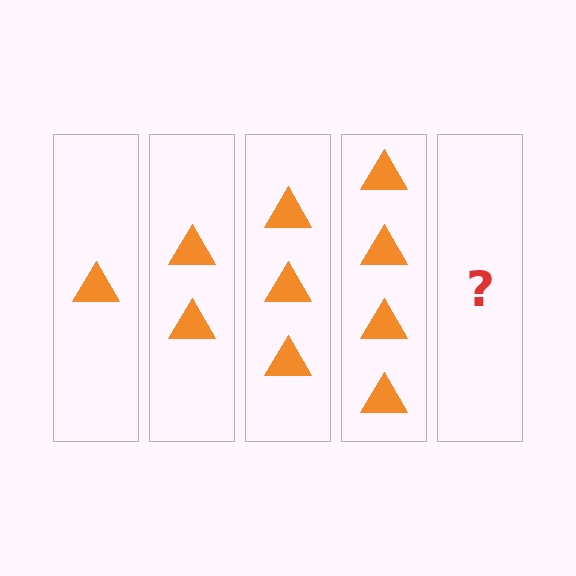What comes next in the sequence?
The next element should be 5 triangles.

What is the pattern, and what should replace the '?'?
The pattern is that each step adds one more triangle. The '?' should be 5 triangles.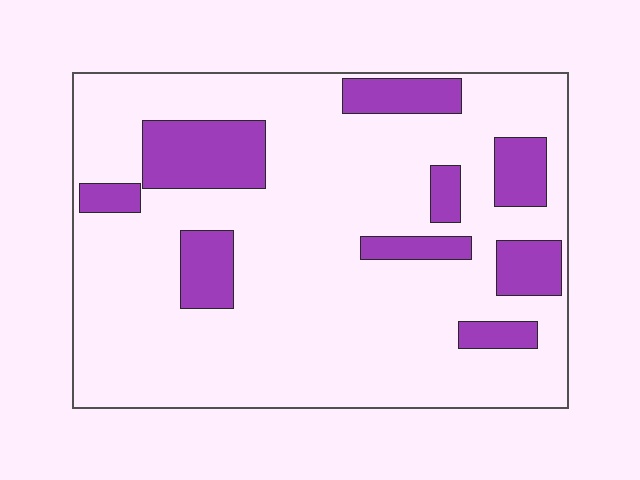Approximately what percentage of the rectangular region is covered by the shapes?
Approximately 20%.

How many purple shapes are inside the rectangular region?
9.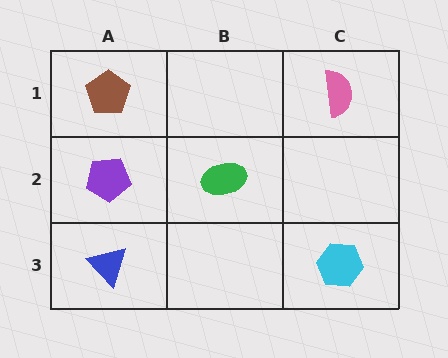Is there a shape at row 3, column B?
No, that cell is empty.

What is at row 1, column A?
A brown pentagon.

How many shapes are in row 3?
2 shapes.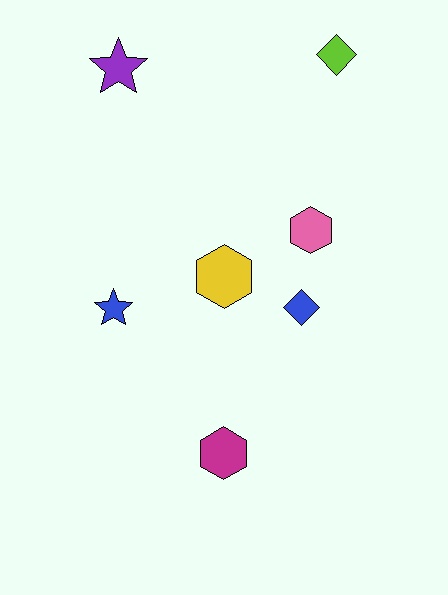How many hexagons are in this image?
There are 3 hexagons.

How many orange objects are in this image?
There are no orange objects.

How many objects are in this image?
There are 7 objects.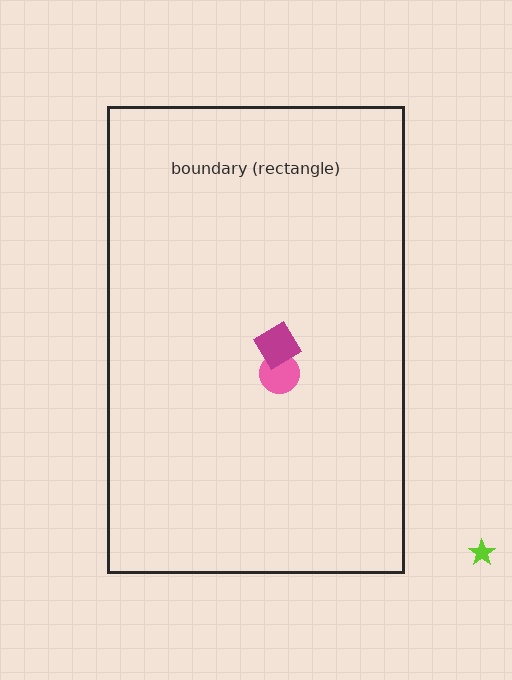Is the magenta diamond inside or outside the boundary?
Inside.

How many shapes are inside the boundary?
2 inside, 1 outside.